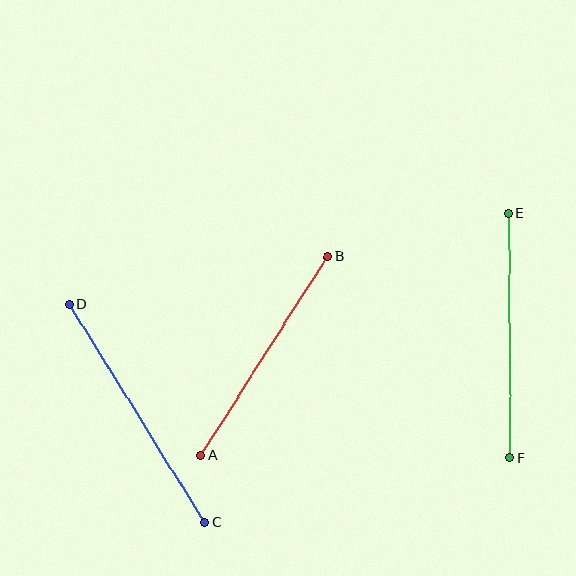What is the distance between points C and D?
The distance is approximately 257 pixels.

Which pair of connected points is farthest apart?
Points C and D are farthest apart.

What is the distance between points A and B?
The distance is approximately 235 pixels.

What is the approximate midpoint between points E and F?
The midpoint is at approximately (509, 335) pixels.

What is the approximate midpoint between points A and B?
The midpoint is at approximately (264, 356) pixels.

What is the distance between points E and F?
The distance is approximately 245 pixels.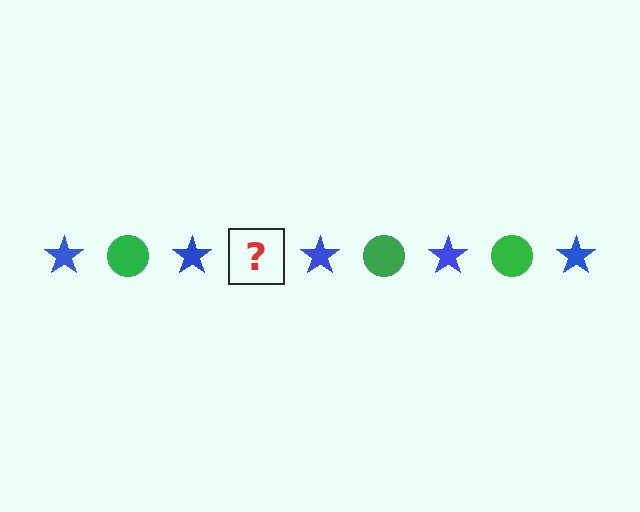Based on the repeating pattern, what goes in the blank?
The blank should be a green circle.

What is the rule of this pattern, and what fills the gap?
The rule is that the pattern alternates between blue star and green circle. The gap should be filled with a green circle.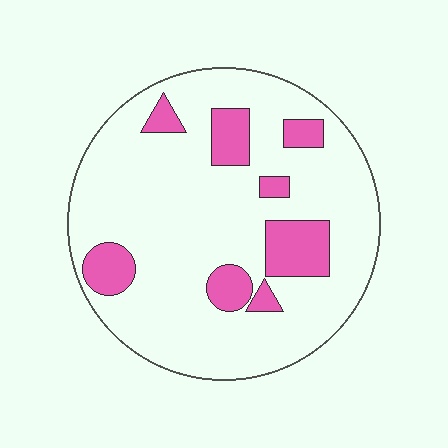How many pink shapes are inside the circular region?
8.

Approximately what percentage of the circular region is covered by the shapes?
Approximately 15%.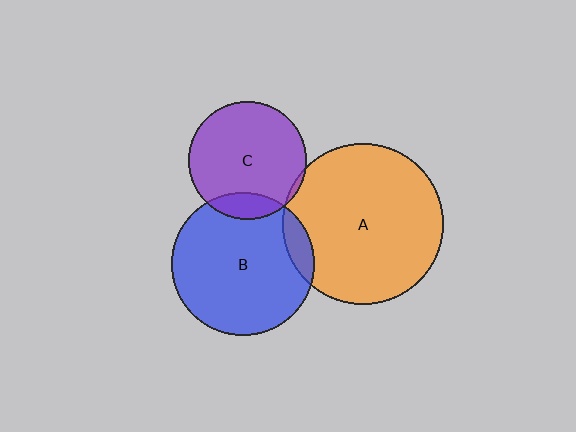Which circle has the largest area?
Circle A (orange).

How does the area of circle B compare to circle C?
Approximately 1.5 times.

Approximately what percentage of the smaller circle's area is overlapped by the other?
Approximately 10%.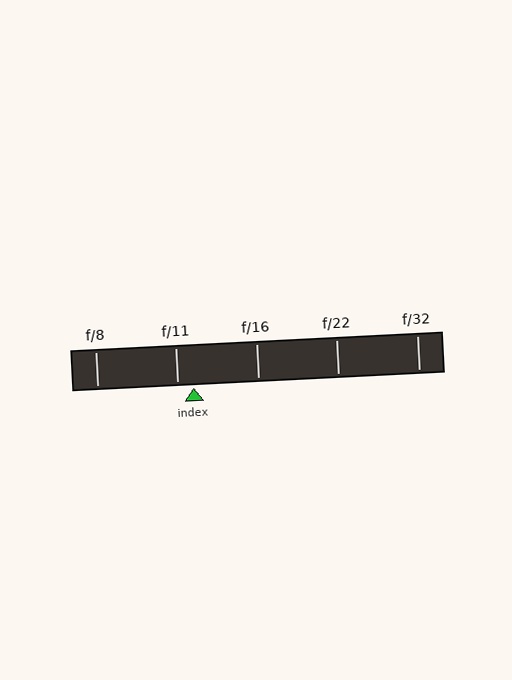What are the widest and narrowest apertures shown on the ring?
The widest aperture shown is f/8 and the narrowest is f/32.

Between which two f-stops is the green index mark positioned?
The index mark is between f/11 and f/16.